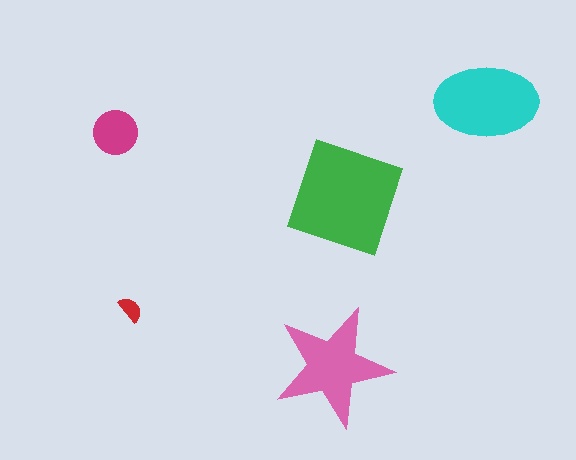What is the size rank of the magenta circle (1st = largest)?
4th.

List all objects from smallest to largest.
The red semicircle, the magenta circle, the pink star, the cyan ellipse, the green diamond.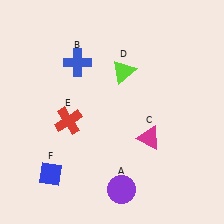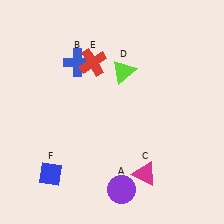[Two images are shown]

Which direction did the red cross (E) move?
The red cross (E) moved up.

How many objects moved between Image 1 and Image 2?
2 objects moved between the two images.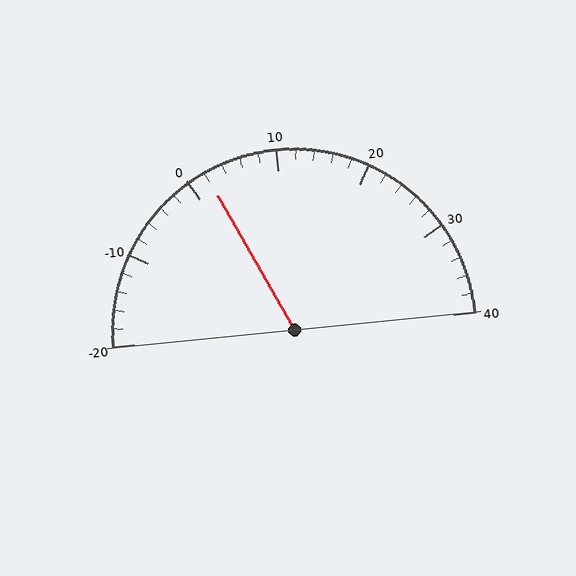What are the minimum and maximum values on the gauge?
The gauge ranges from -20 to 40.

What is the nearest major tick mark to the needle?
The nearest major tick mark is 0.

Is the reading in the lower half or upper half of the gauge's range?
The reading is in the lower half of the range (-20 to 40).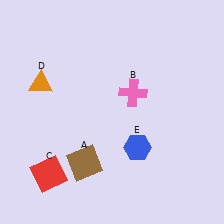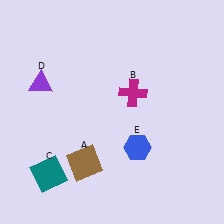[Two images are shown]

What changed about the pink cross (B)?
In Image 1, B is pink. In Image 2, it changed to magenta.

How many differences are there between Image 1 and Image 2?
There are 3 differences between the two images.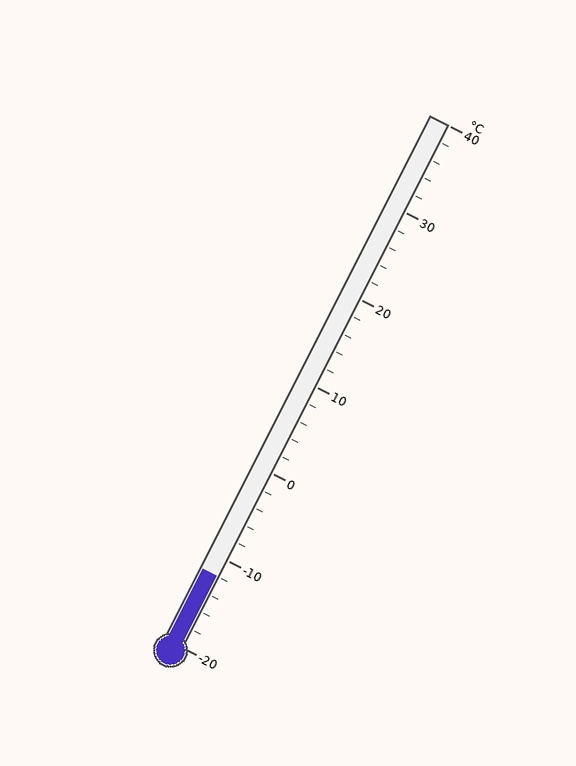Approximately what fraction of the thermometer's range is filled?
The thermometer is filled to approximately 15% of its range.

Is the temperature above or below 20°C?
The temperature is below 20°C.